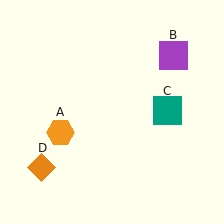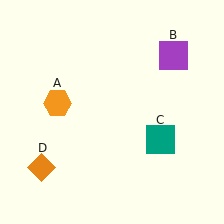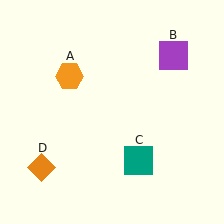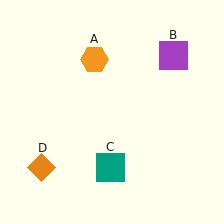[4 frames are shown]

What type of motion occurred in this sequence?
The orange hexagon (object A), teal square (object C) rotated clockwise around the center of the scene.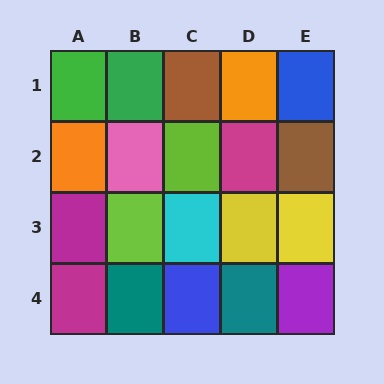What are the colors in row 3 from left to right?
Magenta, lime, cyan, yellow, yellow.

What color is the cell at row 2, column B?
Pink.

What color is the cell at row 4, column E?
Purple.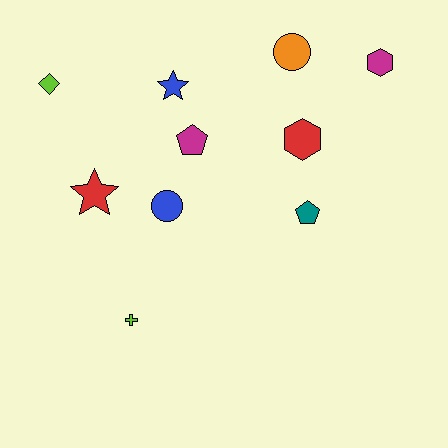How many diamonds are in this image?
There is 1 diamond.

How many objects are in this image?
There are 10 objects.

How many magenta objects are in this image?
There are 2 magenta objects.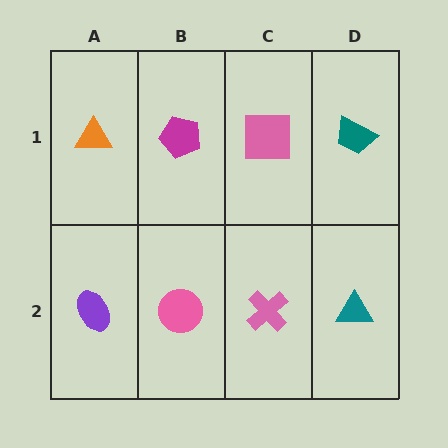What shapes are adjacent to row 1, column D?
A teal triangle (row 2, column D), a pink square (row 1, column C).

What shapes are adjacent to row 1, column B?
A pink circle (row 2, column B), an orange triangle (row 1, column A), a pink square (row 1, column C).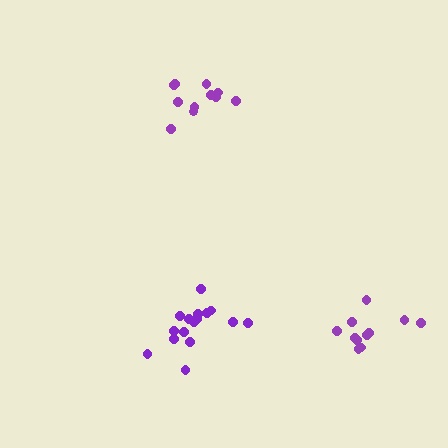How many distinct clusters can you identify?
There are 3 distinct clusters.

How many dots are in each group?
Group 1: 11 dots, Group 2: 16 dots, Group 3: 11 dots (38 total).